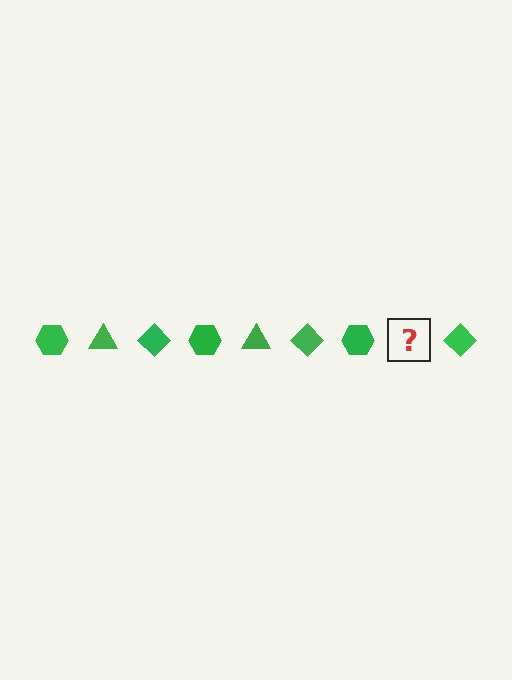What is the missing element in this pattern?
The missing element is a green triangle.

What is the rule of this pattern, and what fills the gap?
The rule is that the pattern cycles through hexagon, triangle, diamond shapes in green. The gap should be filled with a green triangle.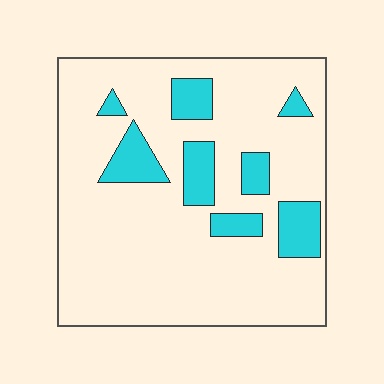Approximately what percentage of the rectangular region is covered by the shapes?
Approximately 15%.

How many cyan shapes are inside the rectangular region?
8.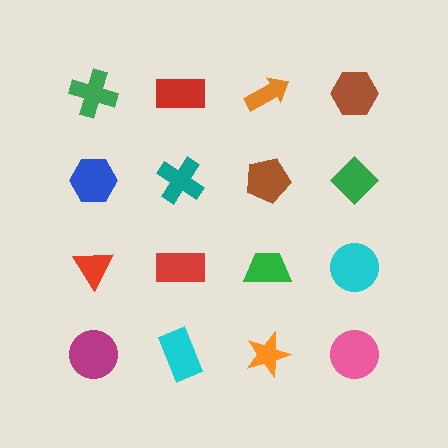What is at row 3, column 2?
A red rectangle.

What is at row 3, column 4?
A cyan circle.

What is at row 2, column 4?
A green diamond.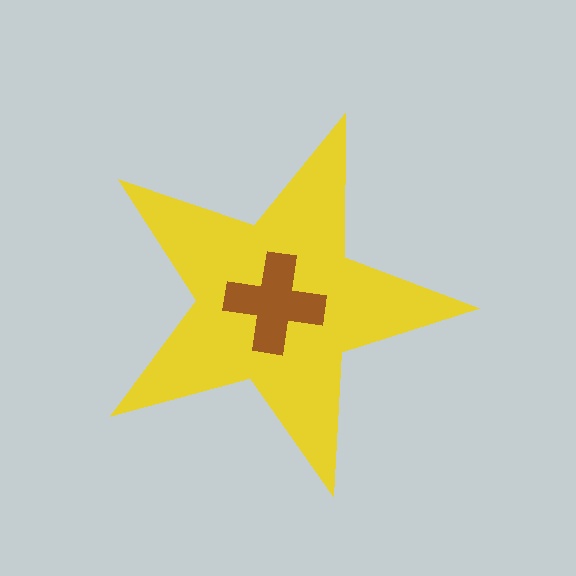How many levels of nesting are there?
2.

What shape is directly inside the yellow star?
The brown cross.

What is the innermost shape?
The brown cross.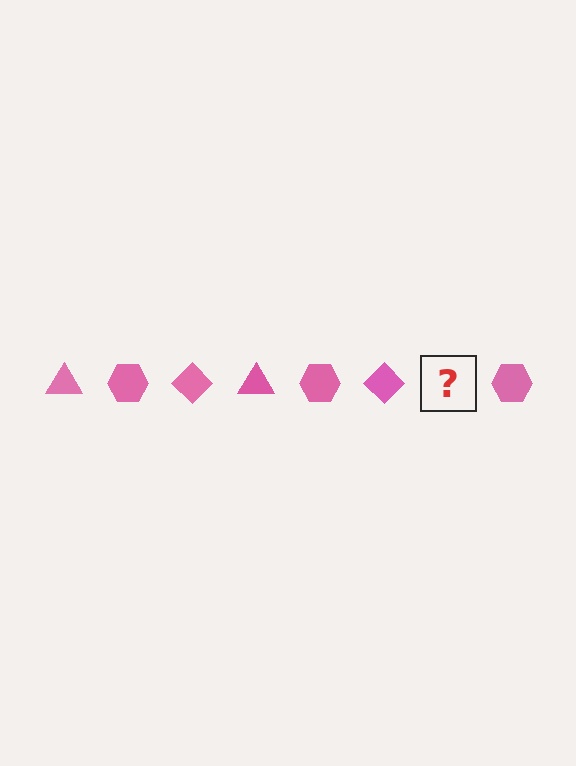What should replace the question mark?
The question mark should be replaced with a pink triangle.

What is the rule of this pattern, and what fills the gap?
The rule is that the pattern cycles through triangle, hexagon, diamond shapes in pink. The gap should be filled with a pink triangle.